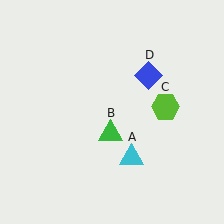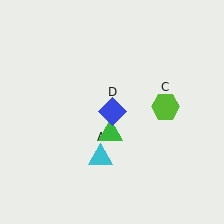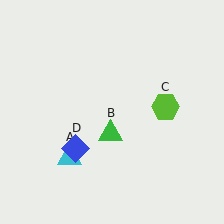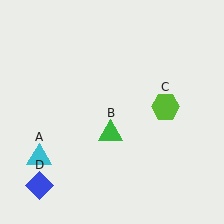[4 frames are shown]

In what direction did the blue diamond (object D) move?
The blue diamond (object D) moved down and to the left.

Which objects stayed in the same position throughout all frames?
Green triangle (object B) and lime hexagon (object C) remained stationary.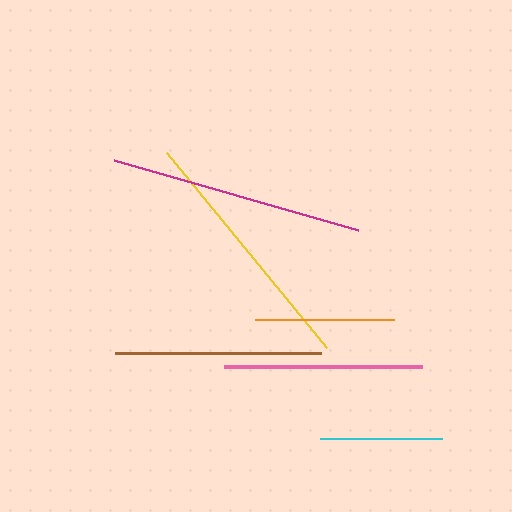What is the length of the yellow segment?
The yellow segment is approximately 252 pixels long.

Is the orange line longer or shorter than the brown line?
The brown line is longer than the orange line.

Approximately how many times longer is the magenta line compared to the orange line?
The magenta line is approximately 1.8 times the length of the orange line.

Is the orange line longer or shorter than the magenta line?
The magenta line is longer than the orange line.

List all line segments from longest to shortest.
From longest to shortest: magenta, yellow, brown, pink, orange, cyan.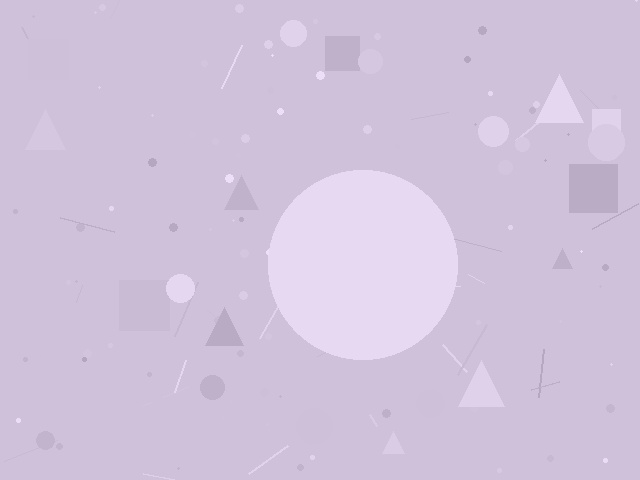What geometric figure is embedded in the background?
A circle is embedded in the background.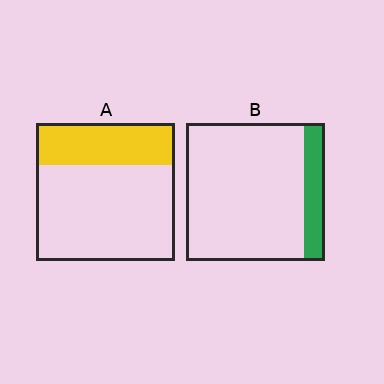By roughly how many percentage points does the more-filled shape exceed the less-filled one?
By roughly 15 percentage points (A over B).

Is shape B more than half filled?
No.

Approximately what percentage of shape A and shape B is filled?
A is approximately 30% and B is approximately 15%.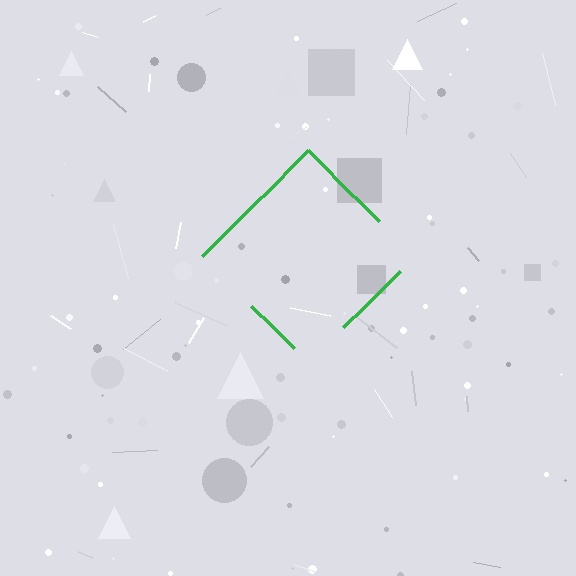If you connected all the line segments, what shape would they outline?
They would outline a diamond.